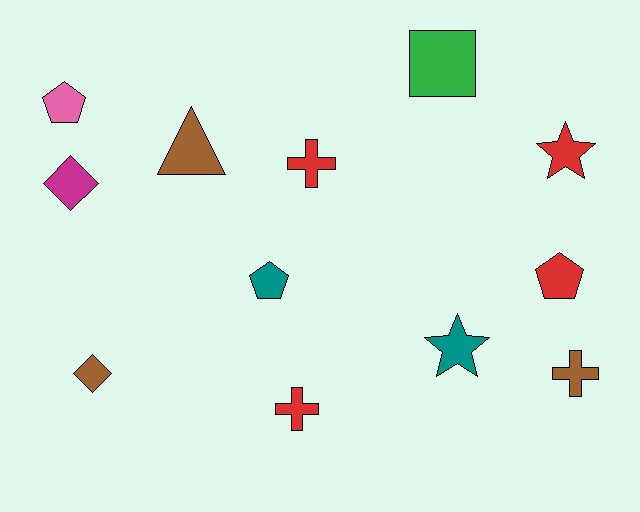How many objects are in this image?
There are 12 objects.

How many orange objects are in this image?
There are no orange objects.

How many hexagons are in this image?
There are no hexagons.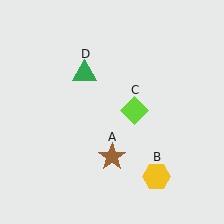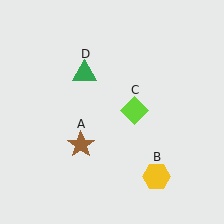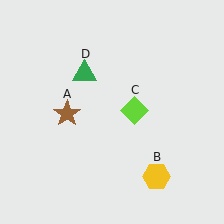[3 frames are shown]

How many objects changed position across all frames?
1 object changed position: brown star (object A).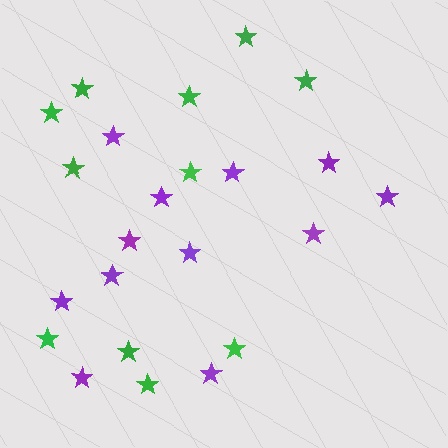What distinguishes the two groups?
There are 2 groups: one group of purple stars (12) and one group of green stars (11).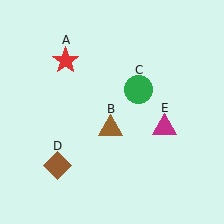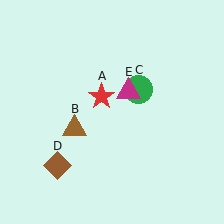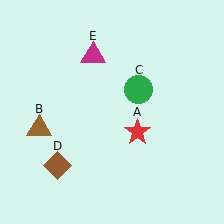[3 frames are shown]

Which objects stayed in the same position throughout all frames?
Green circle (object C) and brown diamond (object D) remained stationary.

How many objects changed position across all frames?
3 objects changed position: red star (object A), brown triangle (object B), magenta triangle (object E).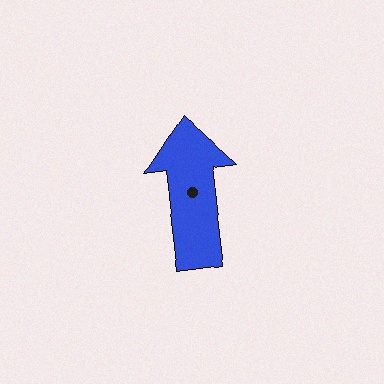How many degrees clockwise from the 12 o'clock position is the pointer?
Approximately 353 degrees.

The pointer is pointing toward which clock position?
Roughly 12 o'clock.